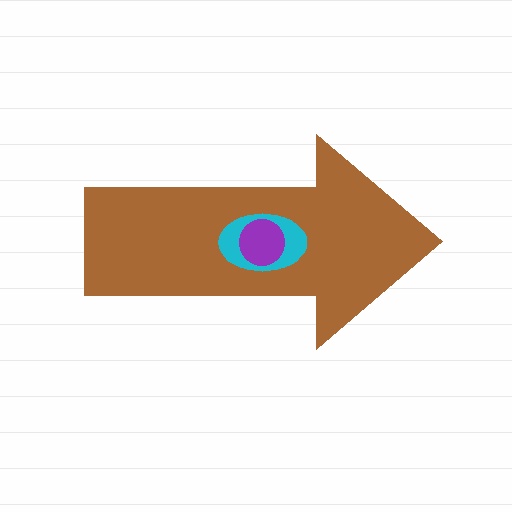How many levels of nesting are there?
3.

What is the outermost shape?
The brown arrow.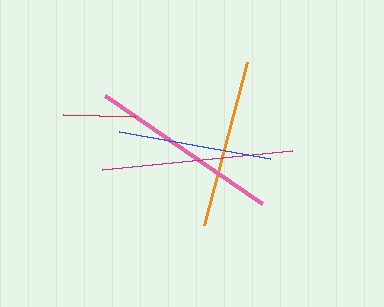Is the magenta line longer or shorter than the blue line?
The magenta line is longer than the blue line.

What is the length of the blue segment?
The blue segment is approximately 153 pixels long.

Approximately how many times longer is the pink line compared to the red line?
The pink line is approximately 2.7 times the length of the red line.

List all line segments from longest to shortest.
From longest to shortest: pink, magenta, orange, blue, red.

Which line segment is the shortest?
The red line is the shortest at approximately 71 pixels.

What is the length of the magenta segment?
The magenta segment is approximately 191 pixels long.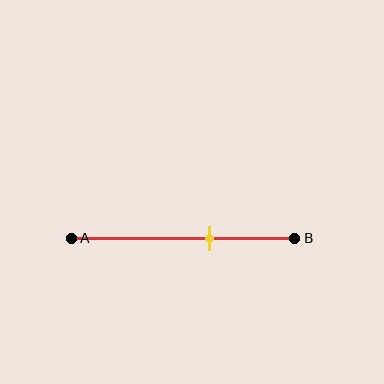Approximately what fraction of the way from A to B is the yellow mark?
The yellow mark is approximately 60% of the way from A to B.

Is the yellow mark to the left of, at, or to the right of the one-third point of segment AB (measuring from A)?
The yellow mark is to the right of the one-third point of segment AB.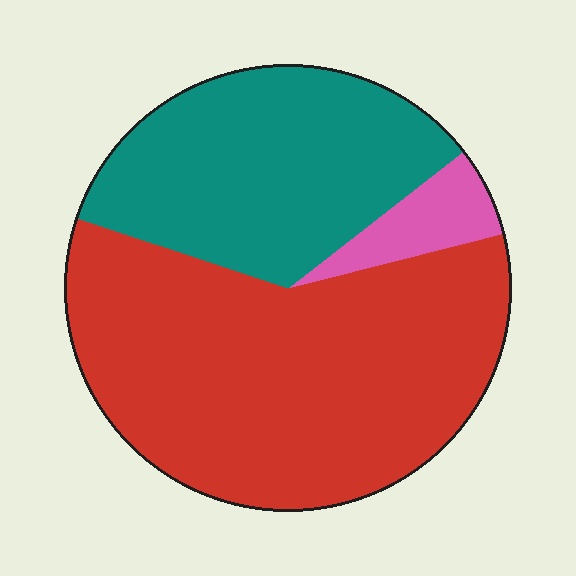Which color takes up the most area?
Red, at roughly 60%.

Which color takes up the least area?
Pink, at roughly 5%.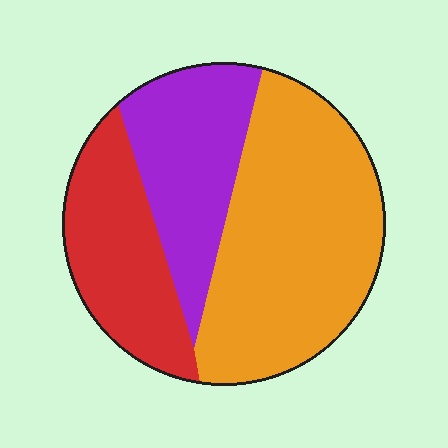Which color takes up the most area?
Orange, at roughly 50%.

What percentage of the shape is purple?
Purple takes up between a sixth and a third of the shape.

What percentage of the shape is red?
Red covers 25% of the shape.